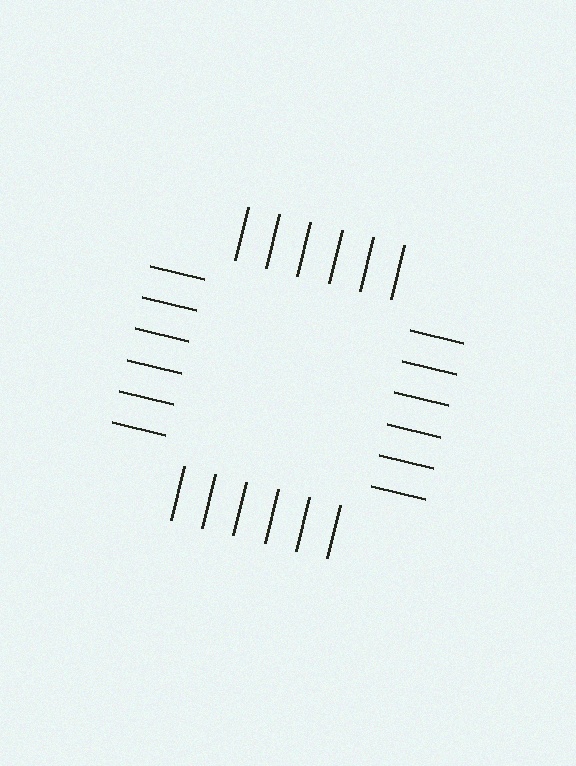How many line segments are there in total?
24 — 6 along each of the 4 edges.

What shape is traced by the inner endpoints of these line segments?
An illusory square — the line segments terminate on its edges but no continuous stroke is drawn.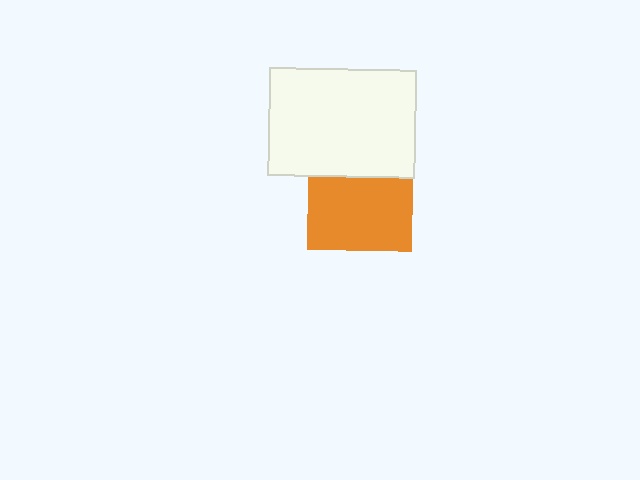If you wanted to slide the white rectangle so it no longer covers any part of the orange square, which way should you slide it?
Slide it up — that is the most direct way to separate the two shapes.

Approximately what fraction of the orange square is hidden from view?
Roughly 31% of the orange square is hidden behind the white rectangle.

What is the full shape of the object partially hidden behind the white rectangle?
The partially hidden object is an orange square.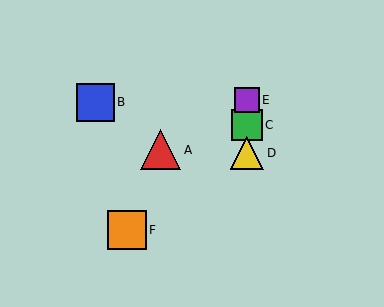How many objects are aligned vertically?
3 objects (C, D, E) are aligned vertically.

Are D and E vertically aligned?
Yes, both are at x≈247.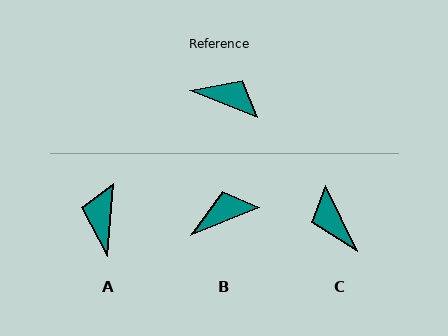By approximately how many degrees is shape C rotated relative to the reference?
Approximately 137 degrees counter-clockwise.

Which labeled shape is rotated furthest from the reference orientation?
C, about 137 degrees away.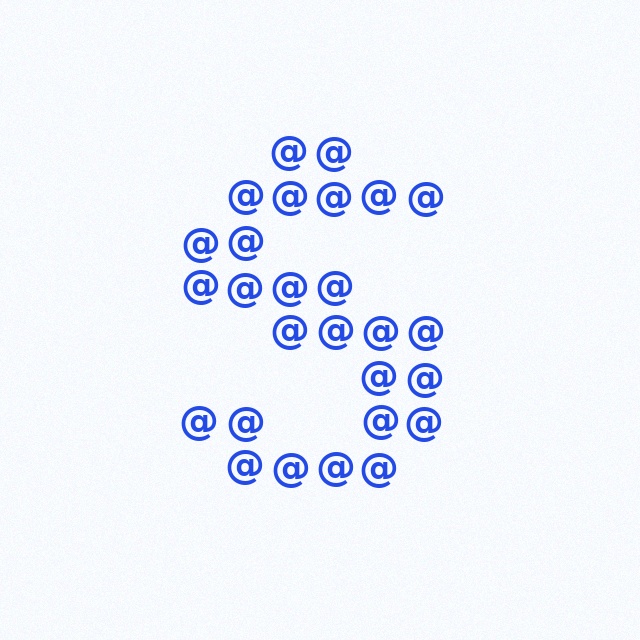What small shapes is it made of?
It is made of small at signs.